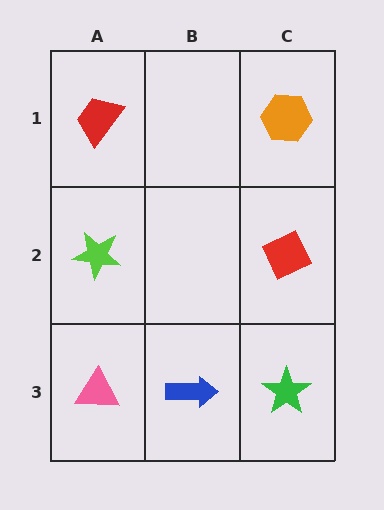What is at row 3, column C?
A green star.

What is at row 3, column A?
A pink triangle.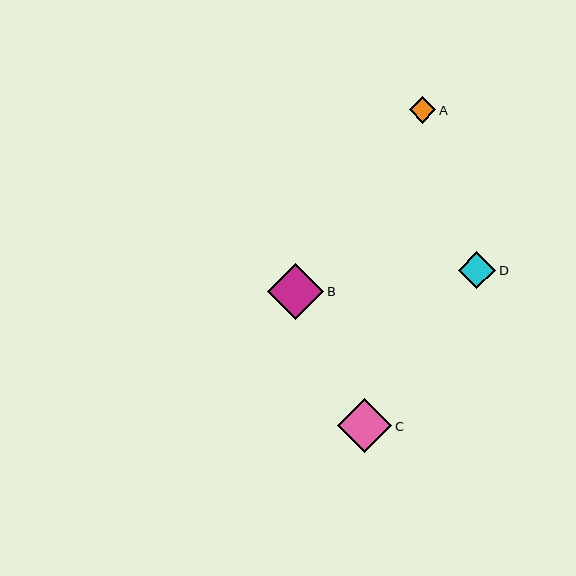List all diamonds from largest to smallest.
From largest to smallest: B, C, D, A.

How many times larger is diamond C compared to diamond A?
Diamond C is approximately 2.0 times the size of diamond A.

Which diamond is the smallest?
Diamond A is the smallest with a size of approximately 27 pixels.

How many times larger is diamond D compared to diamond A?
Diamond D is approximately 1.4 times the size of diamond A.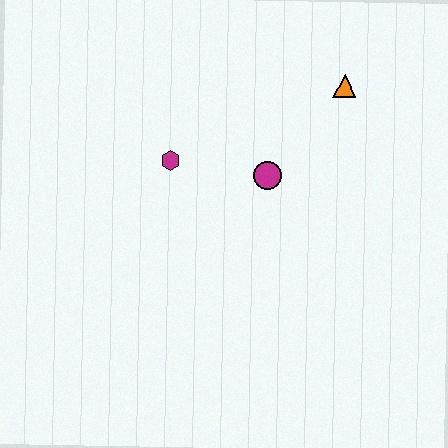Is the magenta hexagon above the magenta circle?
Yes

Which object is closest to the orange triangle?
The magenta circle is closest to the orange triangle.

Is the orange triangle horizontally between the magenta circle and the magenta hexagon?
No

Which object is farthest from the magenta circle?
The orange triangle is farthest from the magenta circle.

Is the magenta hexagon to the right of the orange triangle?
No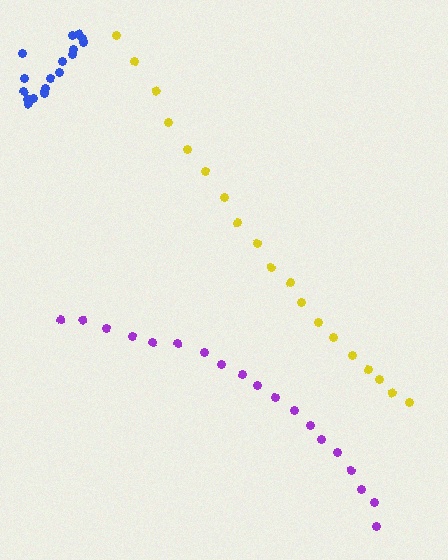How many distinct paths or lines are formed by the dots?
There are 3 distinct paths.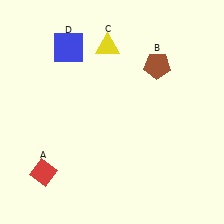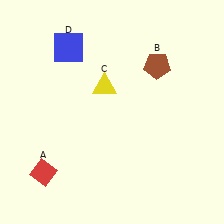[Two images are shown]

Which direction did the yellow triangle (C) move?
The yellow triangle (C) moved down.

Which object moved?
The yellow triangle (C) moved down.